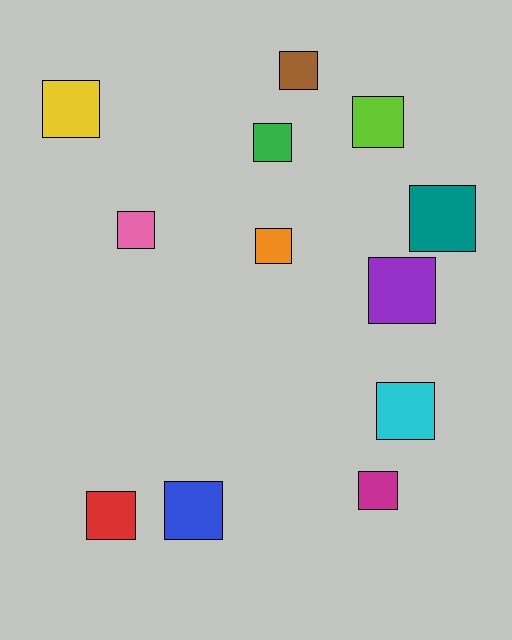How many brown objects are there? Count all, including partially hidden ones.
There is 1 brown object.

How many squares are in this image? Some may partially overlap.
There are 12 squares.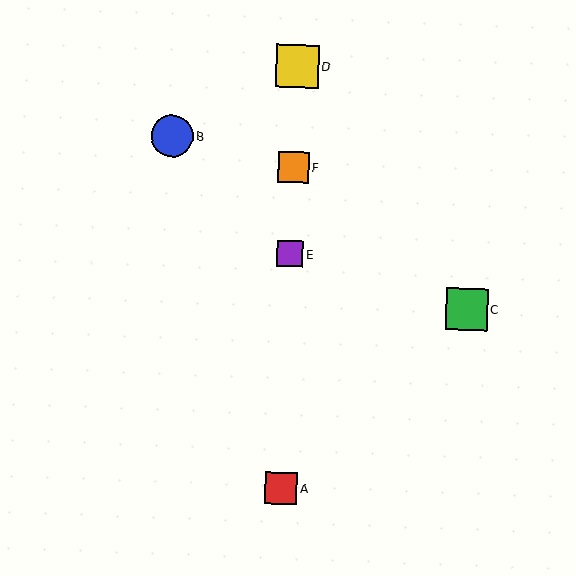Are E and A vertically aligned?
Yes, both are at x≈290.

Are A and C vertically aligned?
No, A is at x≈281 and C is at x≈467.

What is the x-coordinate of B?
Object B is at x≈172.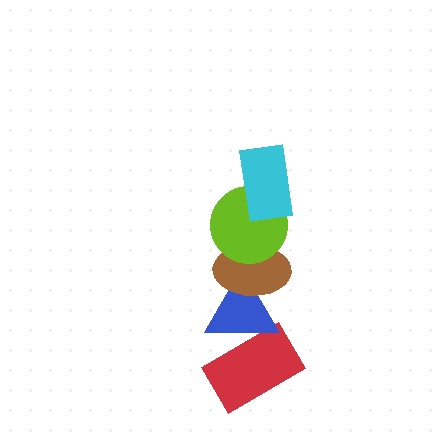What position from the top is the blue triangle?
The blue triangle is 4th from the top.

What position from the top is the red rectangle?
The red rectangle is 5th from the top.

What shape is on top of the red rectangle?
The blue triangle is on top of the red rectangle.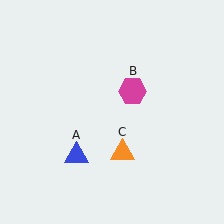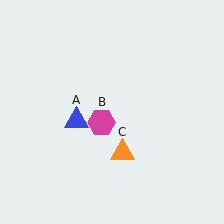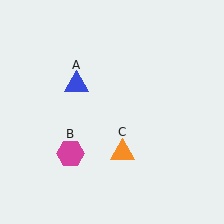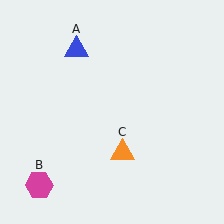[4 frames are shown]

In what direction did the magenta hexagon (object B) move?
The magenta hexagon (object B) moved down and to the left.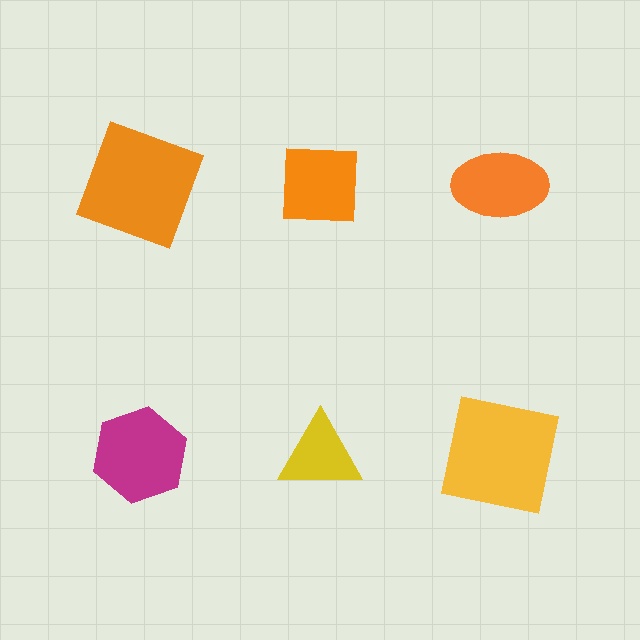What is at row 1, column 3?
An orange ellipse.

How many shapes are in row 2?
3 shapes.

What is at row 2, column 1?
A magenta hexagon.